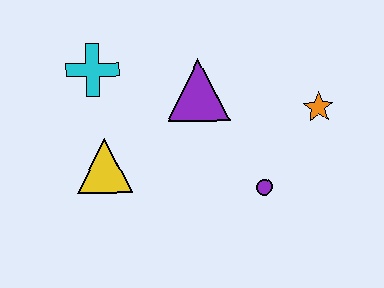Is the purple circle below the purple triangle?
Yes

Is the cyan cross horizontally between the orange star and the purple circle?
No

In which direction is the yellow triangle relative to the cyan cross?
The yellow triangle is below the cyan cross.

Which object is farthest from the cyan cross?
The orange star is farthest from the cyan cross.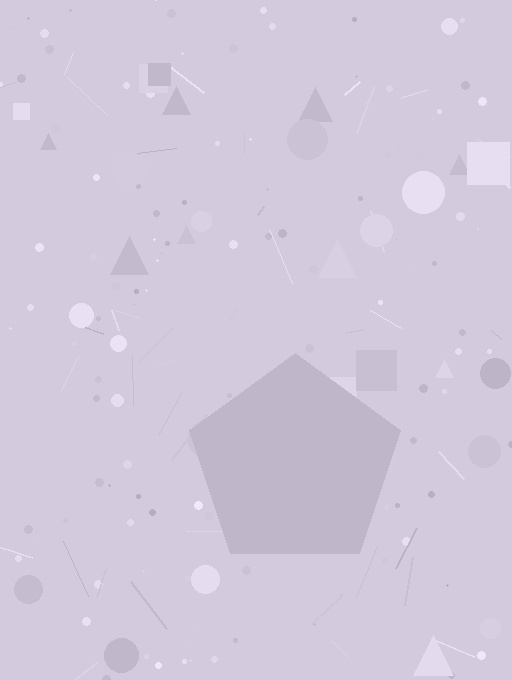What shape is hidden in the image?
A pentagon is hidden in the image.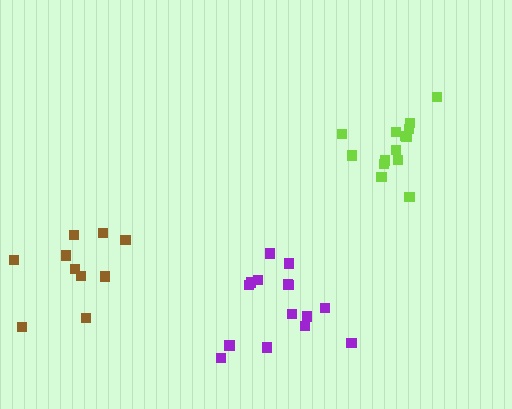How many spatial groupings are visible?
There are 3 spatial groupings.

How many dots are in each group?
Group 1: 10 dots, Group 2: 14 dots, Group 3: 15 dots (39 total).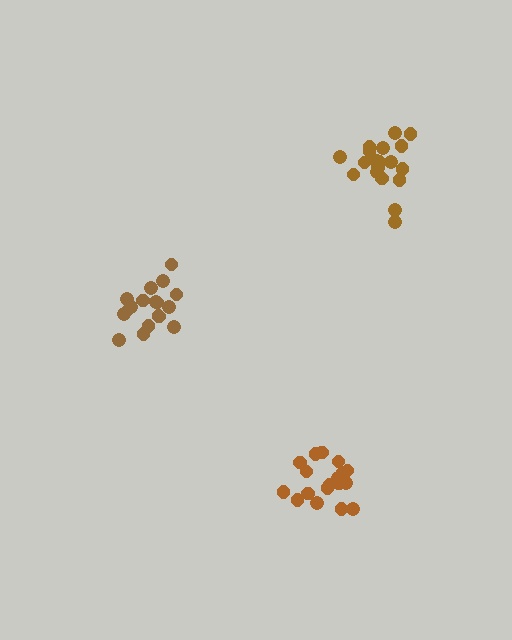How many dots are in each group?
Group 1: 19 dots, Group 2: 18 dots, Group 3: 18 dots (55 total).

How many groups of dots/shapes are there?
There are 3 groups.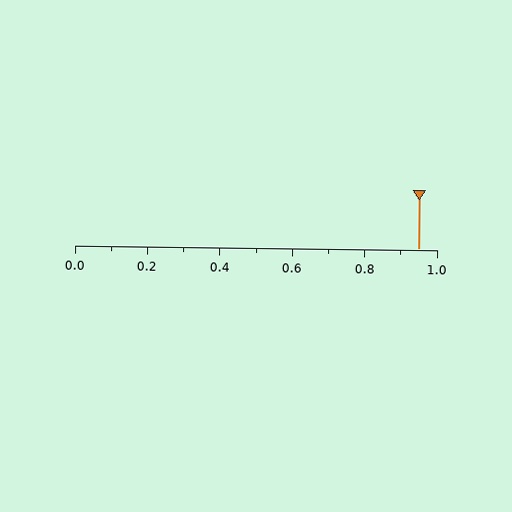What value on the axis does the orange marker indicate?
The marker indicates approximately 0.95.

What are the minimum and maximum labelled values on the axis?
The axis runs from 0.0 to 1.0.